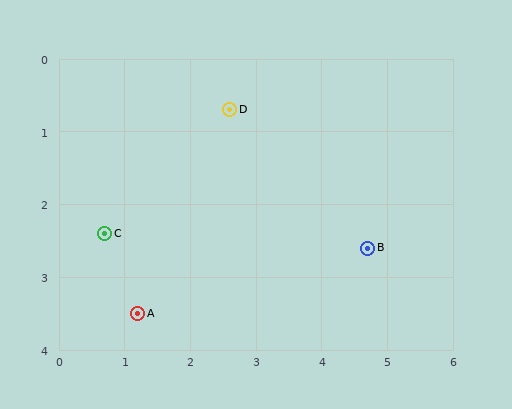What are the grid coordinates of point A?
Point A is at approximately (1.2, 3.5).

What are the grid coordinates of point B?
Point B is at approximately (4.7, 2.6).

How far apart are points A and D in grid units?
Points A and D are about 3.1 grid units apart.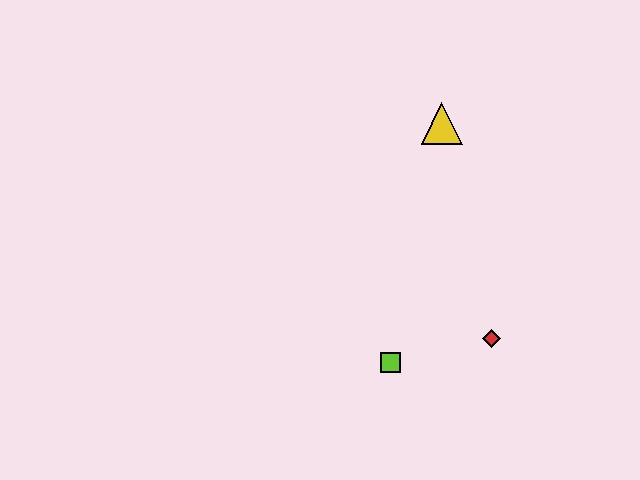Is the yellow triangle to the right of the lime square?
Yes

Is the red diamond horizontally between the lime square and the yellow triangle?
No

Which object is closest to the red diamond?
The lime square is closest to the red diamond.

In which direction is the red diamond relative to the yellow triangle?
The red diamond is below the yellow triangle.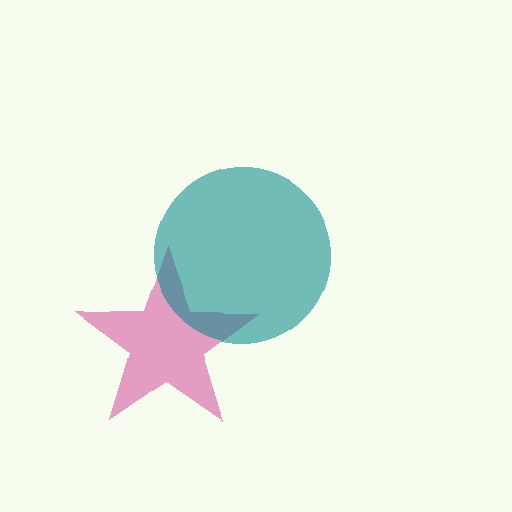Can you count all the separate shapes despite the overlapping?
Yes, there are 2 separate shapes.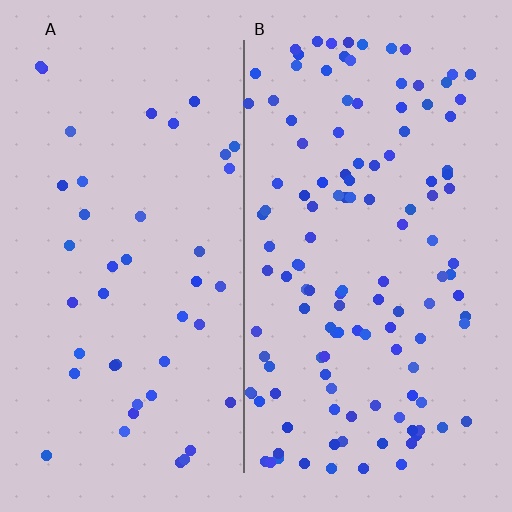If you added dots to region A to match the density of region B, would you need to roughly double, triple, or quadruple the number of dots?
Approximately triple.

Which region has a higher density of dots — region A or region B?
B (the right).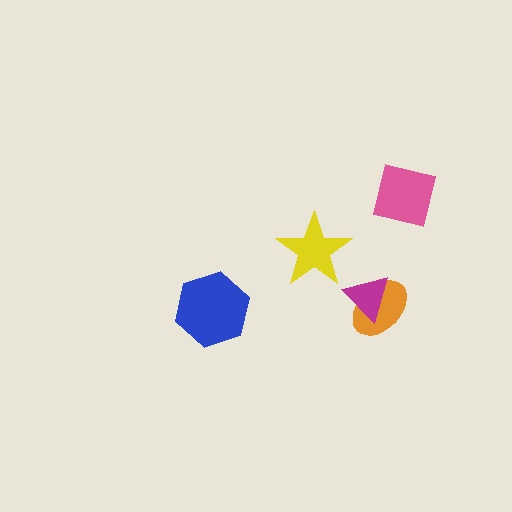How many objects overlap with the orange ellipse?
1 object overlaps with the orange ellipse.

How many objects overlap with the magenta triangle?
1 object overlaps with the magenta triangle.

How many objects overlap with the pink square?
0 objects overlap with the pink square.